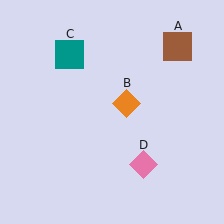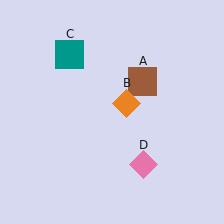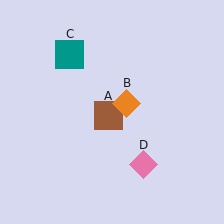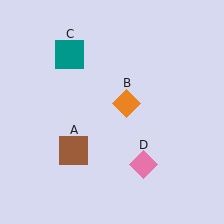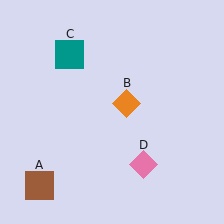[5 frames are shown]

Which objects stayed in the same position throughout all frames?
Orange diamond (object B) and teal square (object C) and pink diamond (object D) remained stationary.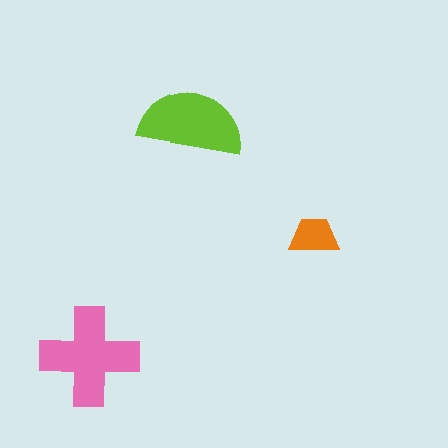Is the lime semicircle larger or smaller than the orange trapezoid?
Larger.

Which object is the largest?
The pink cross.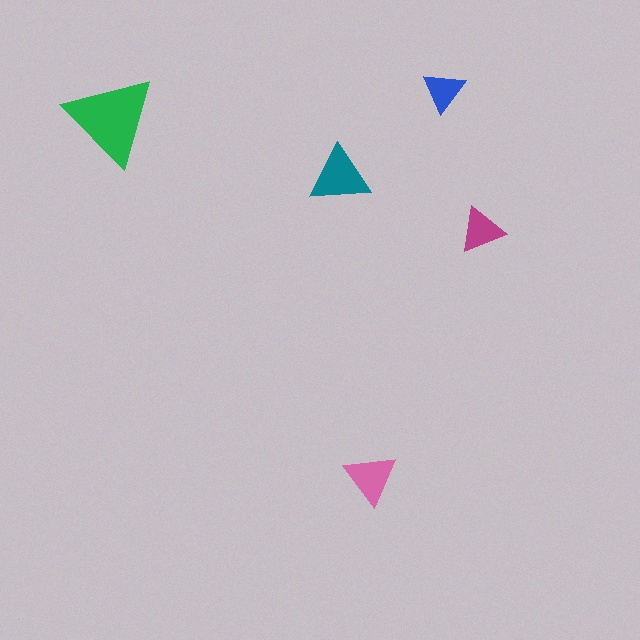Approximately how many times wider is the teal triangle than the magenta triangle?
About 1.5 times wider.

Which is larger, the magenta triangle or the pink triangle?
The pink one.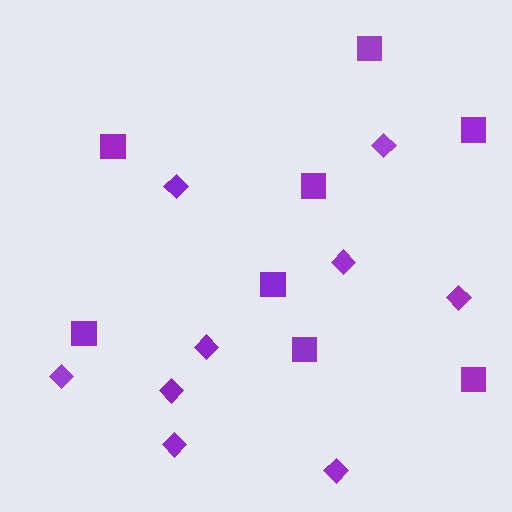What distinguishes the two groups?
There are 2 groups: one group of squares (8) and one group of diamonds (9).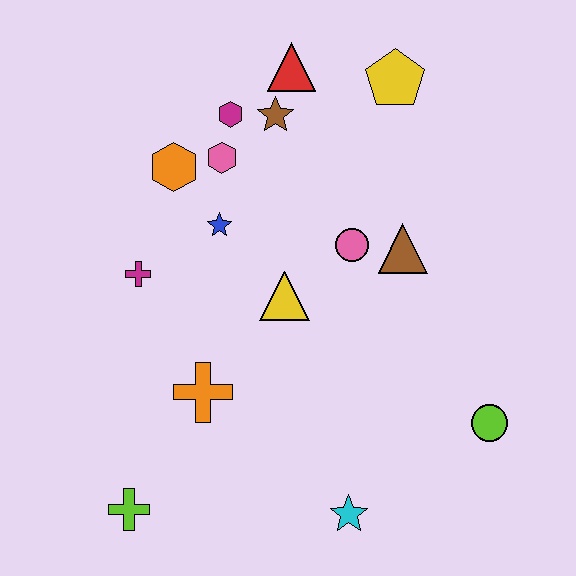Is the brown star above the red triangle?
No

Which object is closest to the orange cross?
The yellow triangle is closest to the orange cross.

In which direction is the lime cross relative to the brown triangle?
The lime cross is to the left of the brown triangle.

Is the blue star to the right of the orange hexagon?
Yes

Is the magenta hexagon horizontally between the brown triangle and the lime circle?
No